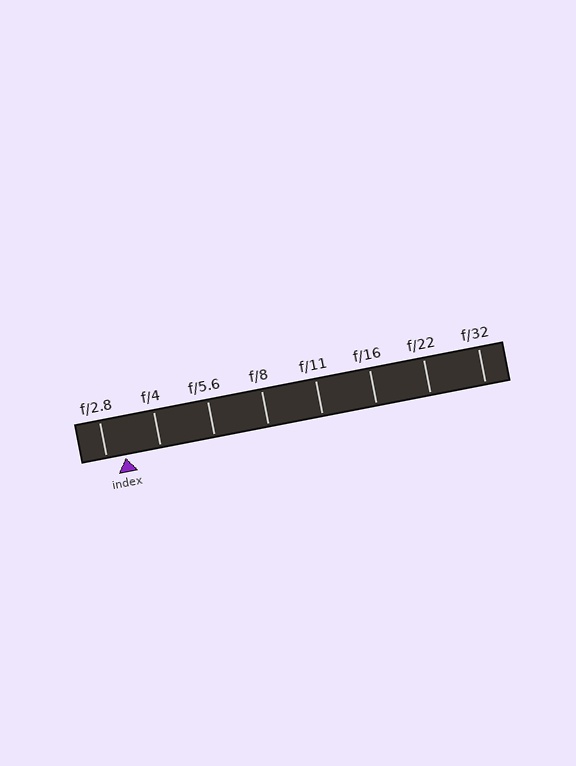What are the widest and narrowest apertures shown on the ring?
The widest aperture shown is f/2.8 and the narrowest is f/32.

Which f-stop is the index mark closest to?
The index mark is closest to f/2.8.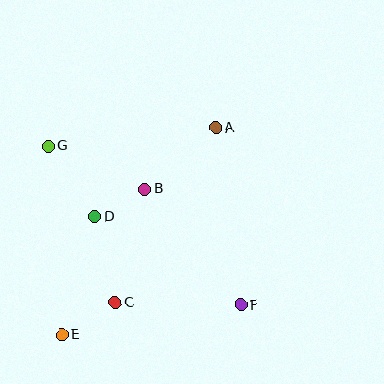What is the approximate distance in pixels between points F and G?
The distance between F and G is approximately 250 pixels.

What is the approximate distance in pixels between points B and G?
The distance between B and G is approximately 105 pixels.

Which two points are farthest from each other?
Points A and E are farthest from each other.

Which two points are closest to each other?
Points B and D are closest to each other.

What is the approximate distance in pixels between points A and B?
The distance between A and B is approximately 94 pixels.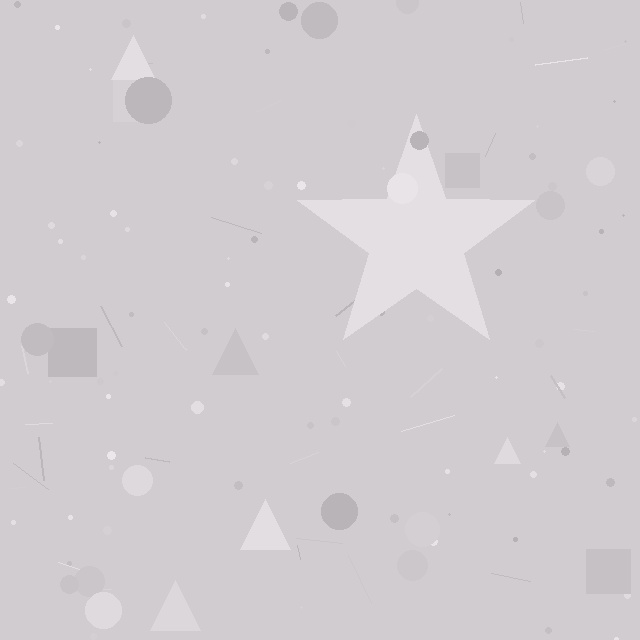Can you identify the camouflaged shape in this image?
The camouflaged shape is a star.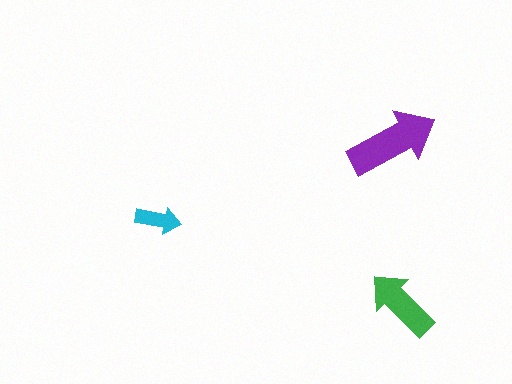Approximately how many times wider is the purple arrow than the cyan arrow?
About 2 times wider.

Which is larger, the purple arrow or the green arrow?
The purple one.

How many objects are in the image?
There are 3 objects in the image.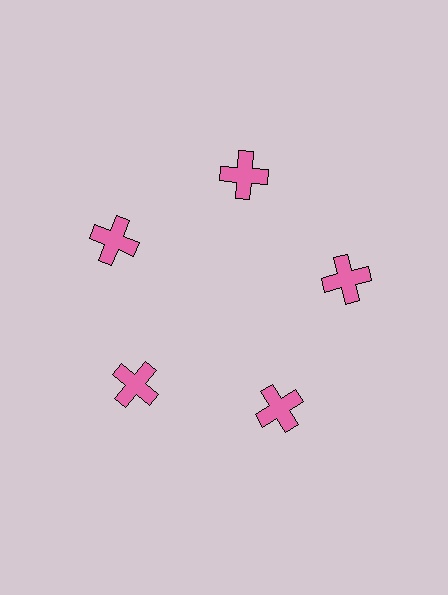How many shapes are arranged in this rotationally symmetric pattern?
There are 5 shapes, arranged in 5 groups of 1.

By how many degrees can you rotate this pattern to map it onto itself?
The pattern maps onto itself every 72 degrees of rotation.